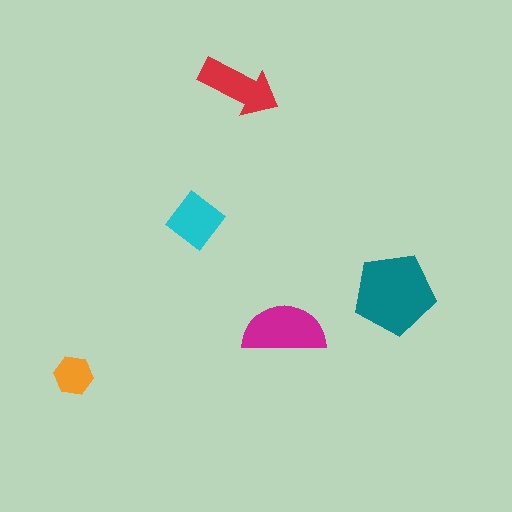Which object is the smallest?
The orange hexagon.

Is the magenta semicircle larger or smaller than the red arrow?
Larger.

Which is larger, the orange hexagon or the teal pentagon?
The teal pentagon.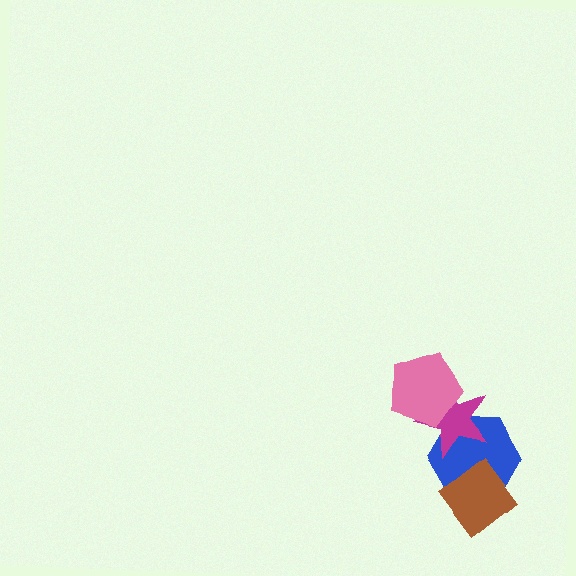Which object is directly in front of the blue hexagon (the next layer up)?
The brown diamond is directly in front of the blue hexagon.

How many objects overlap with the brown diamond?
1 object overlaps with the brown diamond.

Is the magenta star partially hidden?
Yes, it is partially covered by another shape.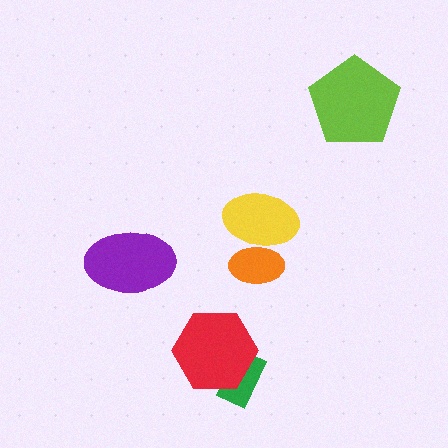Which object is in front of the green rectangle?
The red hexagon is in front of the green rectangle.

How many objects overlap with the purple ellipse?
0 objects overlap with the purple ellipse.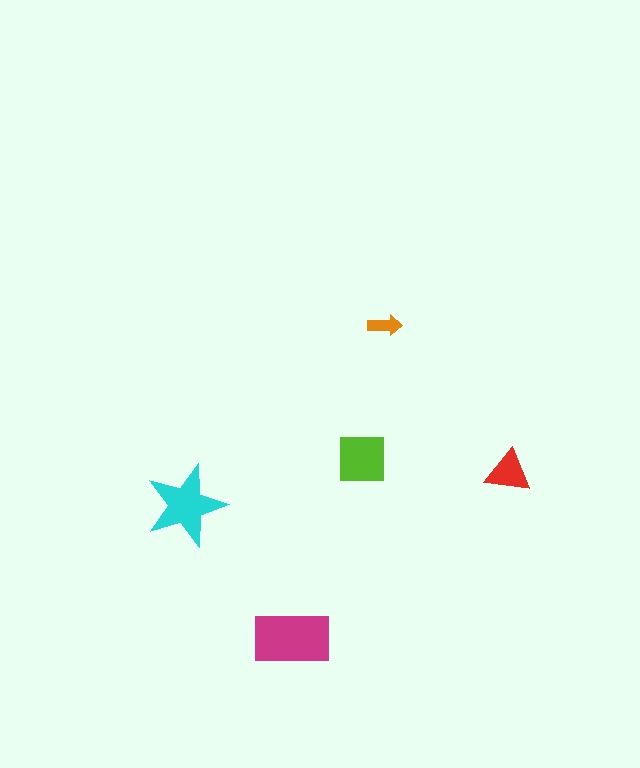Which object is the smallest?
The orange arrow.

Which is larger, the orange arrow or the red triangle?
The red triangle.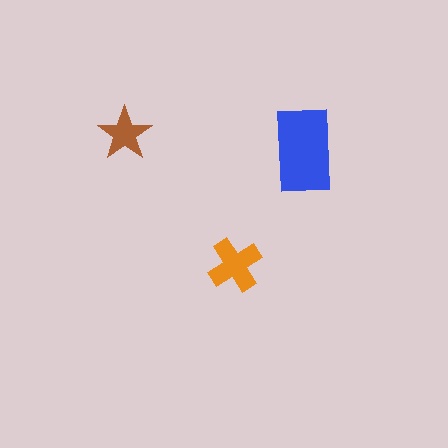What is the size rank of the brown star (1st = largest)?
3rd.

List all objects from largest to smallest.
The blue rectangle, the orange cross, the brown star.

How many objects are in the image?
There are 3 objects in the image.